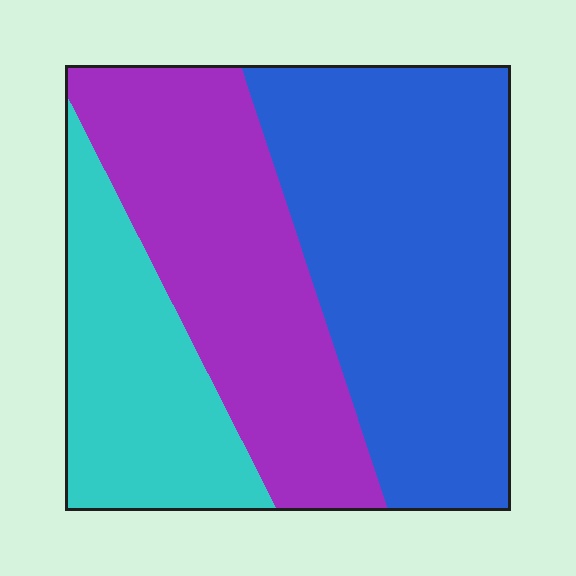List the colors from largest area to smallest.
From largest to smallest: blue, purple, cyan.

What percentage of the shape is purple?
Purple covers roughly 35% of the shape.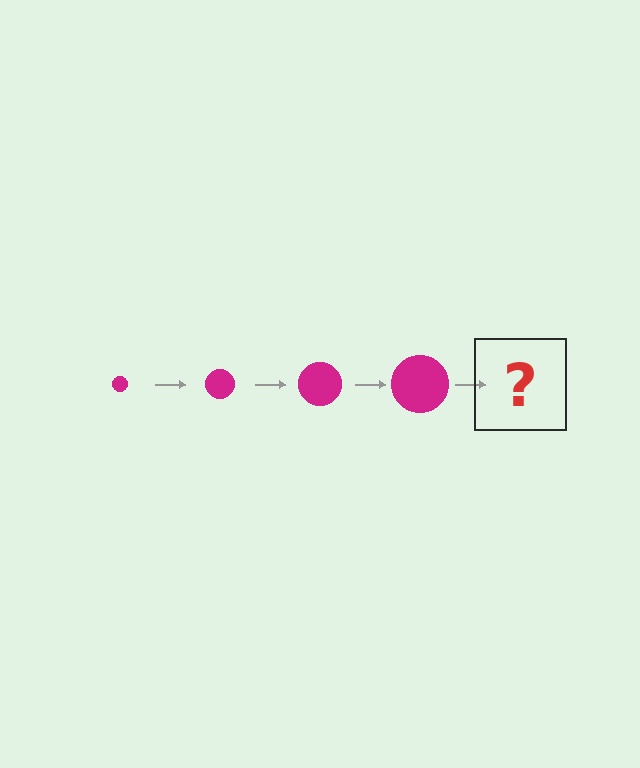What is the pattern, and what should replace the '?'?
The pattern is that the circle gets progressively larger each step. The '?' should be a magenta circle, larger than the previous one.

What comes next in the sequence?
The next element should be a magenta circle, larger than the previous one.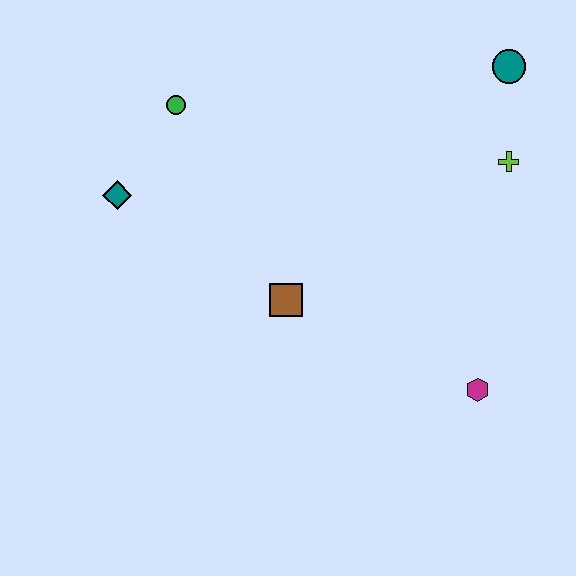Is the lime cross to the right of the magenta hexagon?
Yes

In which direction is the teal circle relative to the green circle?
The teal circle is to the right of the green circle.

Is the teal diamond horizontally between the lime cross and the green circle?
No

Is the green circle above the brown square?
Yes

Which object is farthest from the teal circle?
The teal diamond is farthest from the teal circle.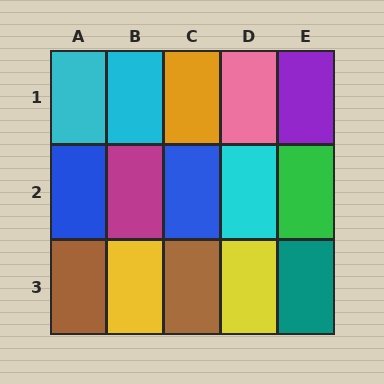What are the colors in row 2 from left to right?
Blue, magenta, blue, cyan, green.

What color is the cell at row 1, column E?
Purple.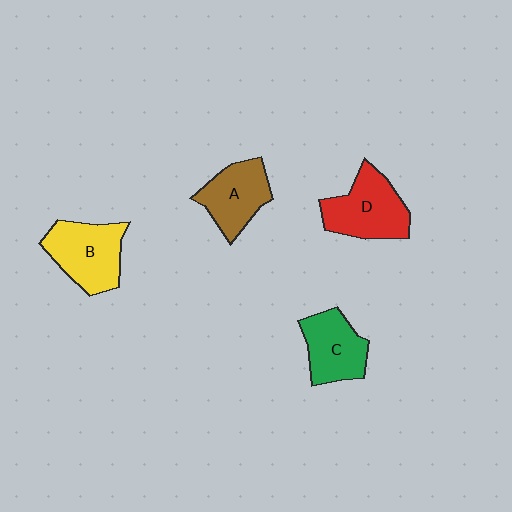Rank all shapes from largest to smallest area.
From largest to smallest: D (red), B (yellow), A (brown), C (green).